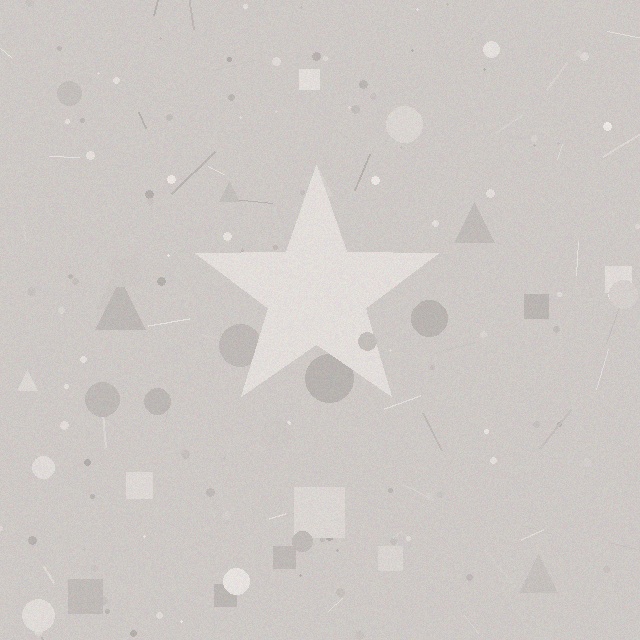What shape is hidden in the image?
A star is hidden in the image.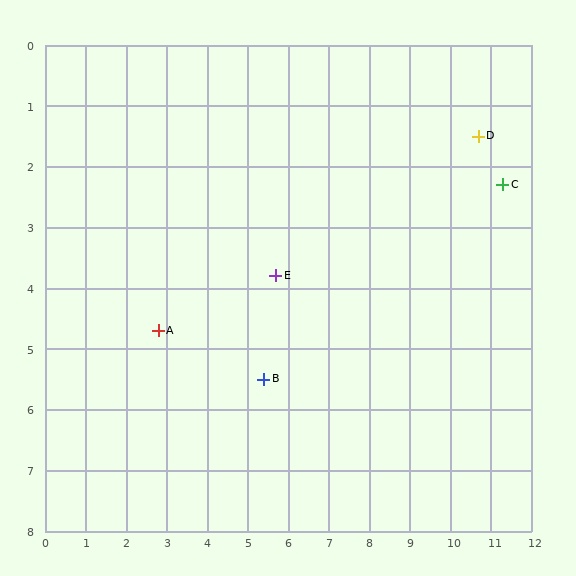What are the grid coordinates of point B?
Point B is at approximately (5.4, 5.5).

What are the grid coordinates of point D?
Point D is at approximately (10.7, 1.5).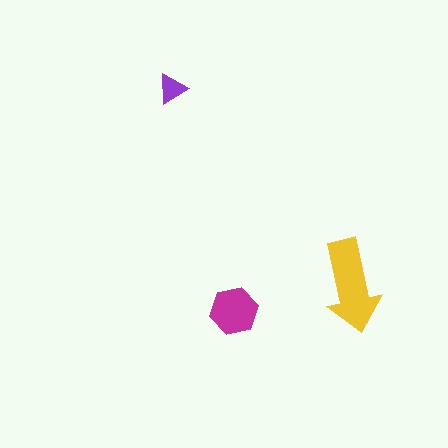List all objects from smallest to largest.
The purple triangle, the magenta hexagon, the yellow arrow.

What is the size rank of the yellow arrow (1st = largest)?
1st.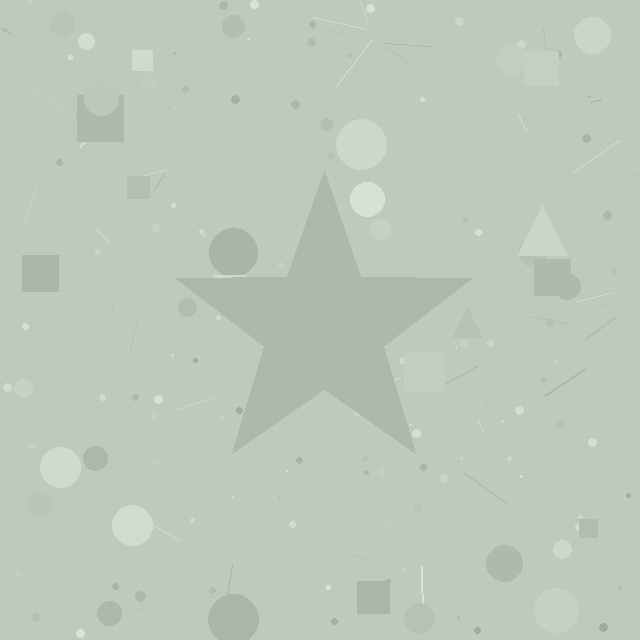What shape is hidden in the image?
A star is hidden in the image.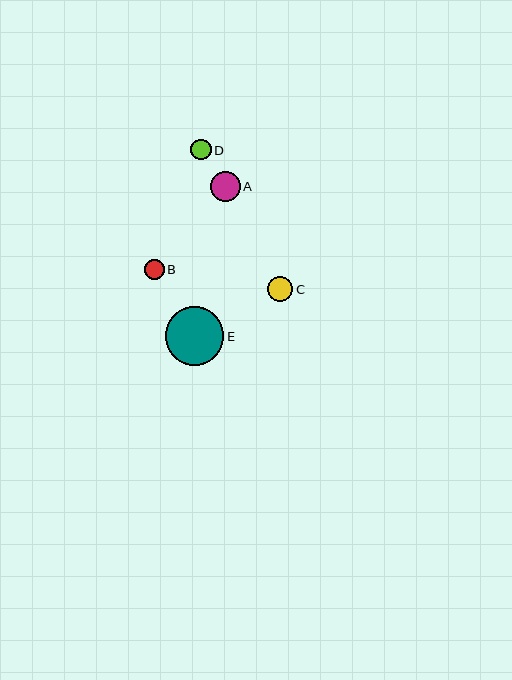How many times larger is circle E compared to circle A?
Circle E is approximately 1.9 times the size of circle A.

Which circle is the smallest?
Circle B is the smallest with a size of approximately 20 pixels.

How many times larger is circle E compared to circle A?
Circle E is approximately 1.9 times the size of circle A.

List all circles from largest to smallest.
From largest to smallest: E, A, C, D, B.